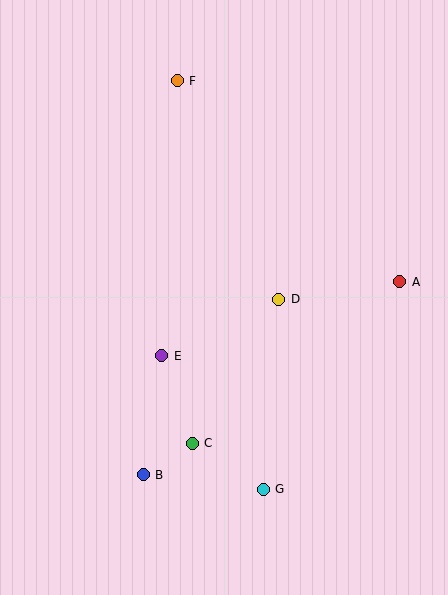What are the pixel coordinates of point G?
Point G is at (263, 489).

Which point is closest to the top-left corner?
Point F is closest to the top-left corner.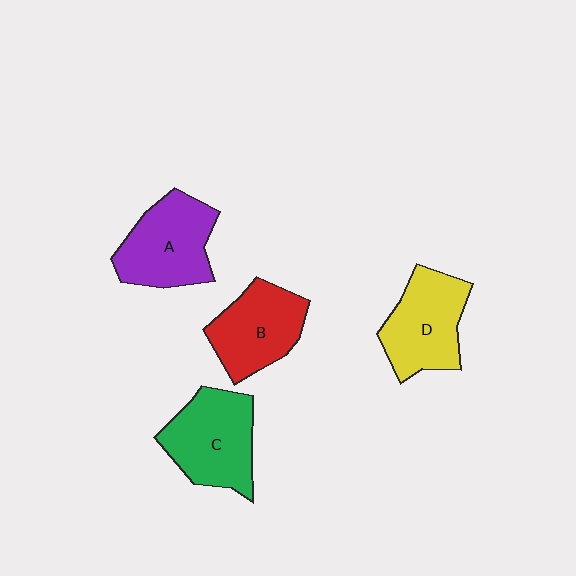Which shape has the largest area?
Shape C (green).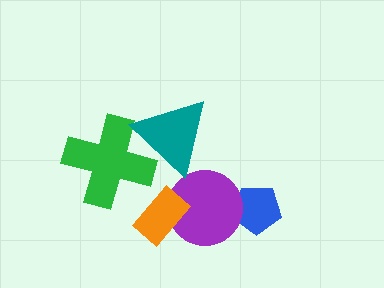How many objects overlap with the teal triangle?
1 object overlaps with the teal triangle.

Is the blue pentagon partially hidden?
Yes, it is partially covered by another shape.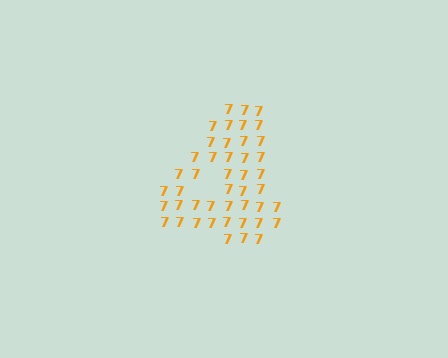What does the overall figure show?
The overall figure shows the digit 4.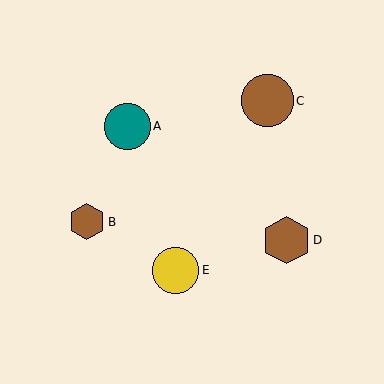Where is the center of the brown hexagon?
The center of the brown hexagon is at (286, 240).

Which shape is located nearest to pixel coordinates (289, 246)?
The brown hexagon (labeled D) at (286, 240) is nearest to that location.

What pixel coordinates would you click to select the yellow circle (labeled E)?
Click at (176, 270) to select the yellow circle E.